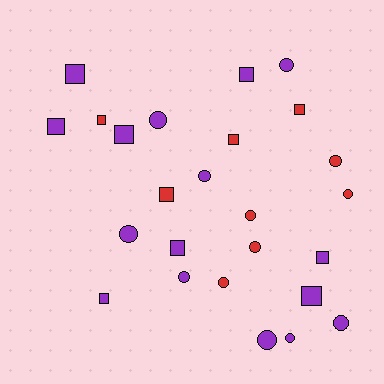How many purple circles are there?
There are 8 purple circles.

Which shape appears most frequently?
Circle, with 13 objects.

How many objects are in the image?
There are 25 objects.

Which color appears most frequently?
Purple, with 16 objects.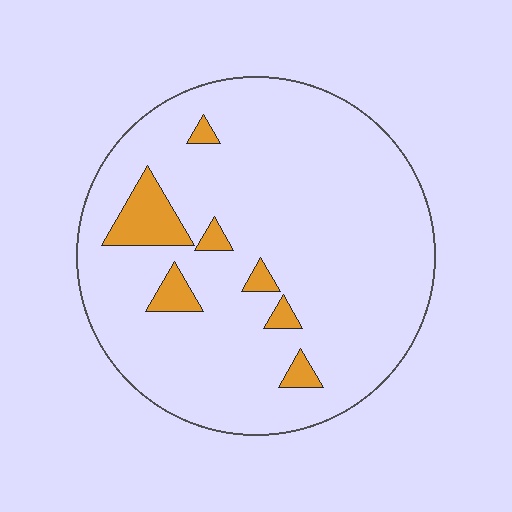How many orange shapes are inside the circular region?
7.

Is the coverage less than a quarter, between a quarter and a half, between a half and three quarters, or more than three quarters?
Less than a quarter.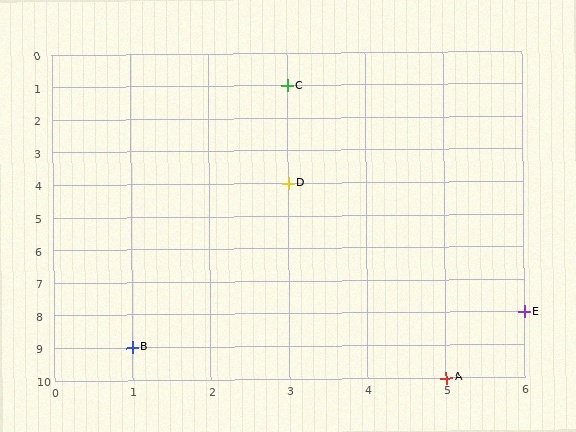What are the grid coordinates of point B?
Point B is at grid coordinates (1, 9).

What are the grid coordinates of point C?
Point C is at grid coordinates (3, 1).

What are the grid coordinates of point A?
Point A is at grid coordinates (5, 10).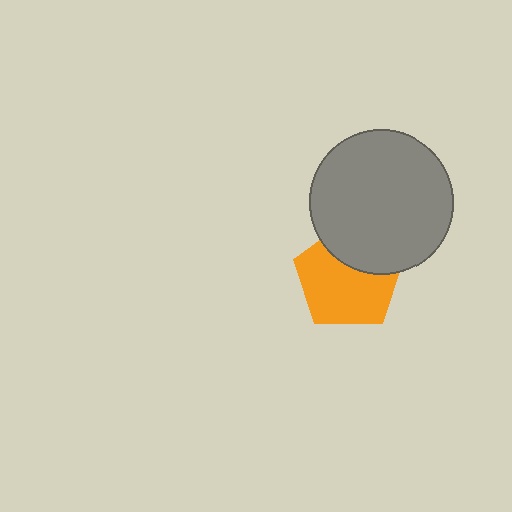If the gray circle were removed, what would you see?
You would see the complete orange pentagon.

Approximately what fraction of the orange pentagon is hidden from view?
Roughly 32% of the orange pentagon is hidden behind the gray circle.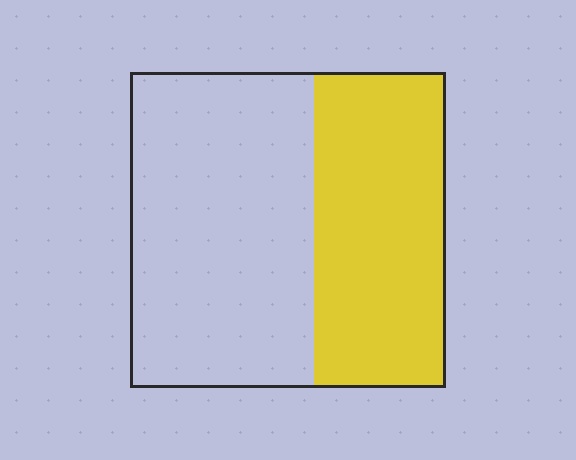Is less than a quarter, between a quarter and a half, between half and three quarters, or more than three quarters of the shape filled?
Between a quarter and a half.